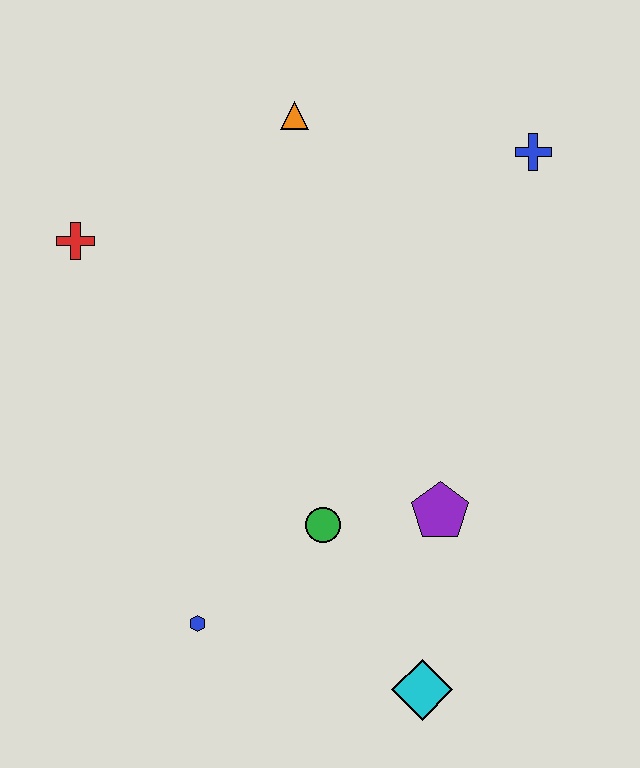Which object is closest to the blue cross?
The orange triangle is closest to the blue cross.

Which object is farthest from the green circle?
The blue cross is farthest from the green circle.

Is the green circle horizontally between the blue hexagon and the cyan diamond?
Yes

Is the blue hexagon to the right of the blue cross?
No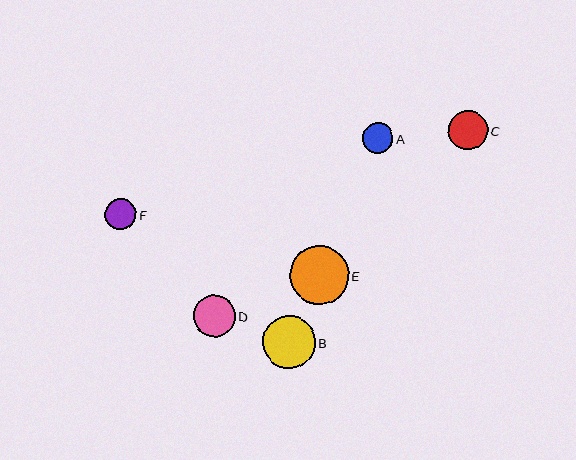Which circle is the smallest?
Circle A is the smallest with a size of approximately 31 pixels.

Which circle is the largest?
Circle E is the largest with a size of approximately 59 pixels.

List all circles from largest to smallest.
From largest to smallest: E, B, D, C, F, A.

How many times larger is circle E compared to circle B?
Circle E is approximately 1.1 times the size of circle B.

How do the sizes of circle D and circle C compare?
Circle D and circle C are approximately the same size.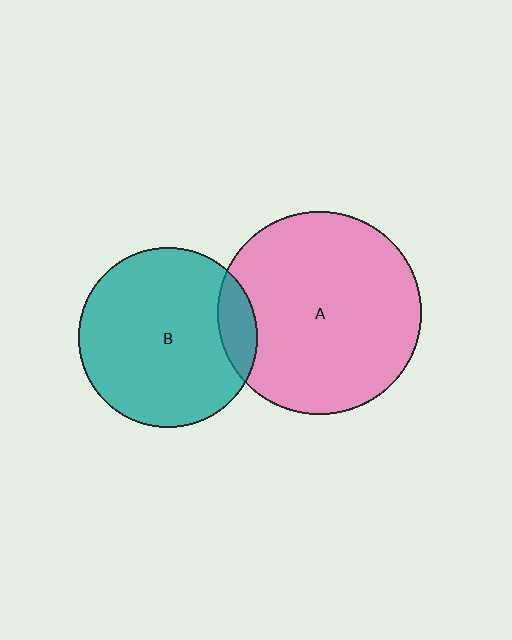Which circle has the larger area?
Circle A (pink).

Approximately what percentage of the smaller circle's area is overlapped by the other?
Approximately 10%.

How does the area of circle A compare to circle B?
Approximately 1.3 times.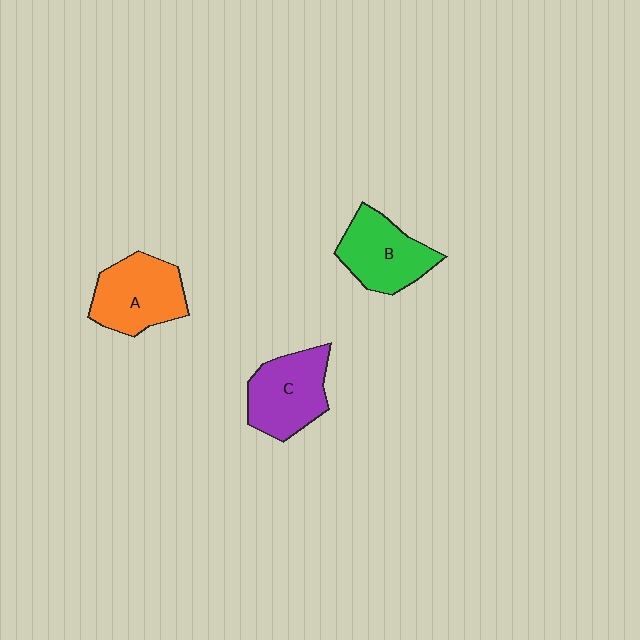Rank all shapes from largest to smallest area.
From largest to smallest: A (orange), C (purple), B (green).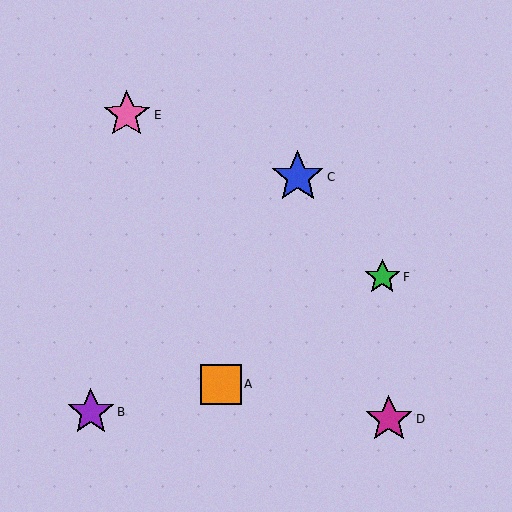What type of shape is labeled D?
Shape D is a magenta star.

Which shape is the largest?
The blue star (labeled C) is the largest.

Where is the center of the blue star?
The center of the blue star is at (298, 177).